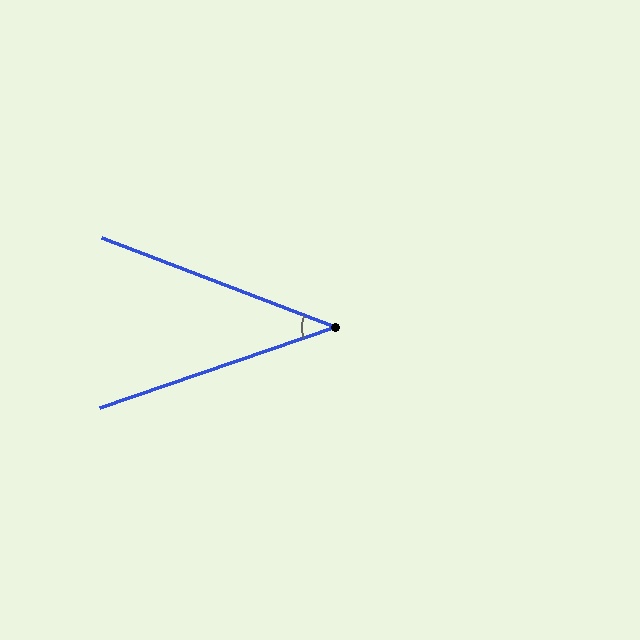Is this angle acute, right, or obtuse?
It is acute.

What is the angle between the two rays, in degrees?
Approximately 40 degrees.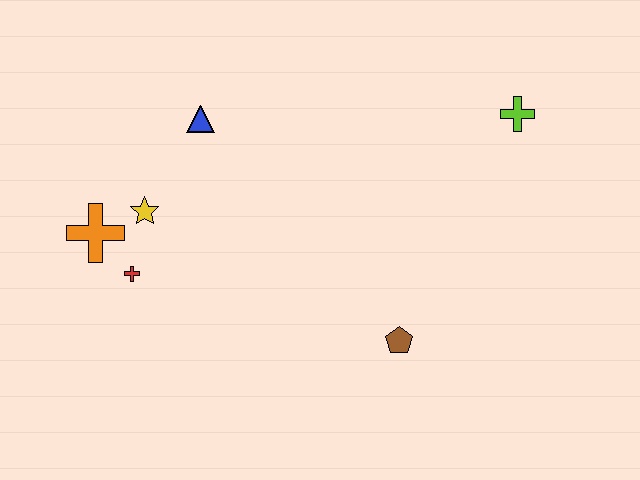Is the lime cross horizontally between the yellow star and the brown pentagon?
No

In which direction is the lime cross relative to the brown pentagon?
The lime cross is above the brown pentagon.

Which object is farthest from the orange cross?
The lime cross is farthest from the orange cross.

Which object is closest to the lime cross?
The brown pentagon is closest to the lime cross.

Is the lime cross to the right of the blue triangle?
Yes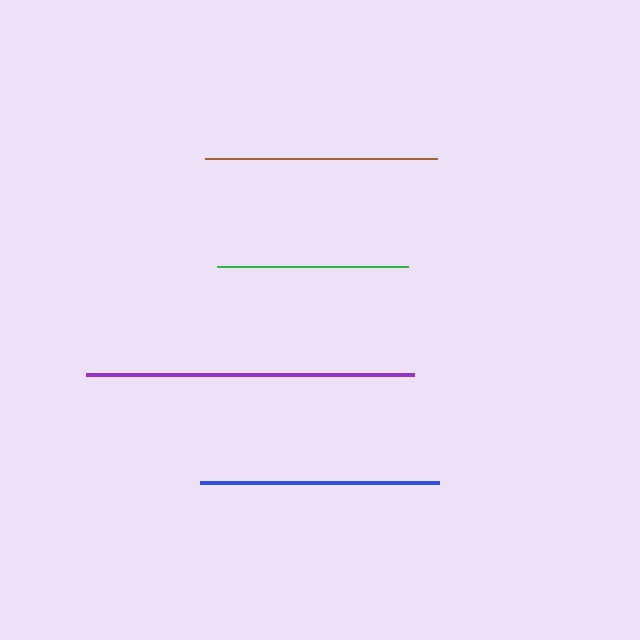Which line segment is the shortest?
The green line is the shortest at approximately 191 pixels.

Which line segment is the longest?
The purple line is the longest at approximately 328 pixels.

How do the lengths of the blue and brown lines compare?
The blue and brown lines are approximately the same length.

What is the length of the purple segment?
The purple segment is approximately 328 pixels long.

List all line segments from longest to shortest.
From longest to shortest: purple, blue, brown, green.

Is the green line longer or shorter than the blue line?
The blue line is longer than the green line.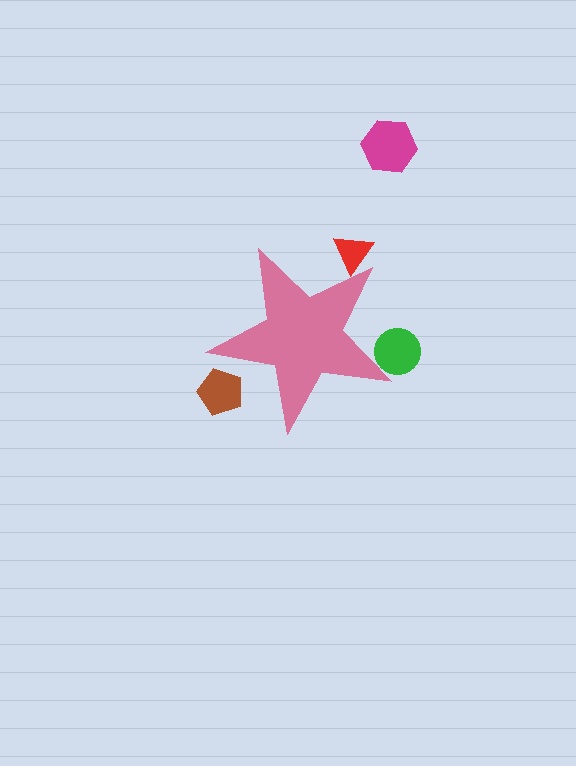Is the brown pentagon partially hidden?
Yes, the brown pentagon is partially hidden behind the pink star.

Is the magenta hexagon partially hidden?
No, the magenta hexagon is fully visible.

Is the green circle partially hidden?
Yes, the green circle is partially hidden behind the pink star.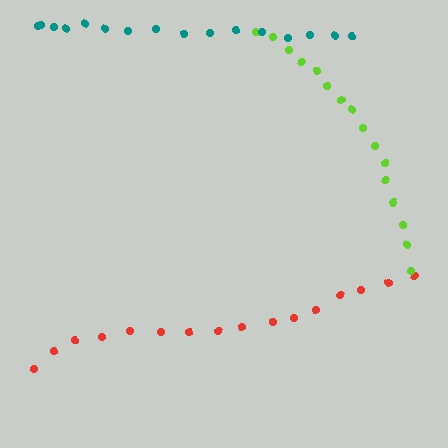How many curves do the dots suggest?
There are 3 distinct paths.